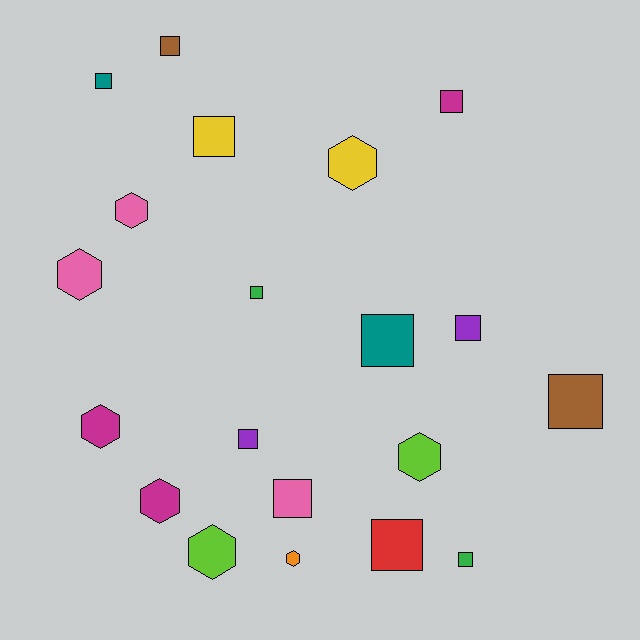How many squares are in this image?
There are 12 squares.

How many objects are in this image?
There are 20 objects.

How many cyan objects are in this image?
There are no cyan objects.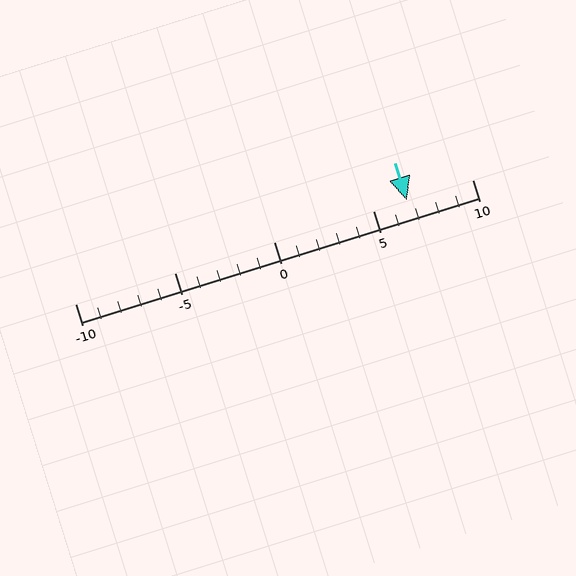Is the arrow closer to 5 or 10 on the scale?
The arrow is closer to 5.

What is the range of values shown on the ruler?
The ruler shows values from -10 to 10.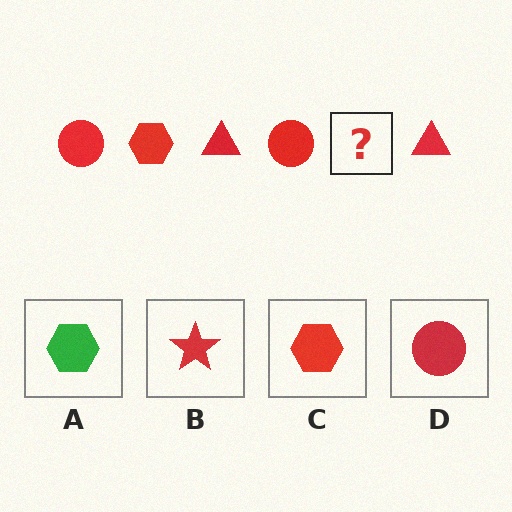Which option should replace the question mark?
Option C.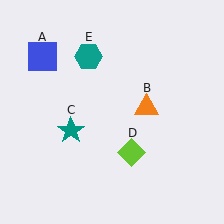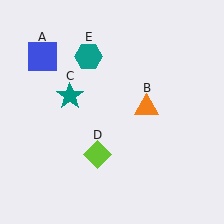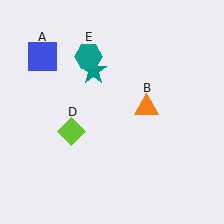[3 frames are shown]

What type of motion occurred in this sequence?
The teal star (object C), lime diamond (object D) rotated clockwise around the center of the scene.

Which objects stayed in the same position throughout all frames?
Blue square (object A) and orange triangle (object B) and teal hexagon (object E) remained stationary.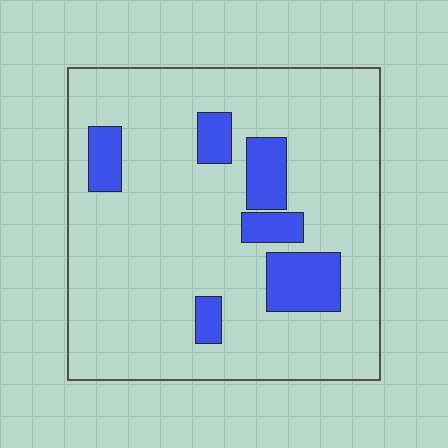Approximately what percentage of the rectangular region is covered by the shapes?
Approximately 15%.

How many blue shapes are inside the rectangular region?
6.